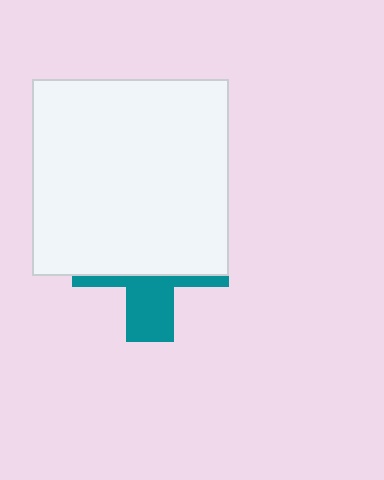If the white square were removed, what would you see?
You would see the complete teal cross.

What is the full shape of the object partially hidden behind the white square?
The partially hidden object is a teal cross.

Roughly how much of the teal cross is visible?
A small part of it is visible (roughly 35%).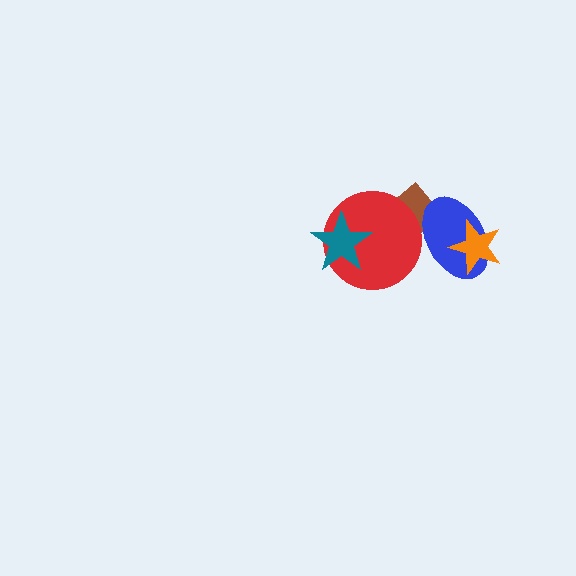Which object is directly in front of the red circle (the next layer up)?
The teal star is directly in front of the red circle.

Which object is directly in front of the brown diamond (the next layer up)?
The red circle is directly in front of the brown diamond.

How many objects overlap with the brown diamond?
2 objects overlap with the brown diamond.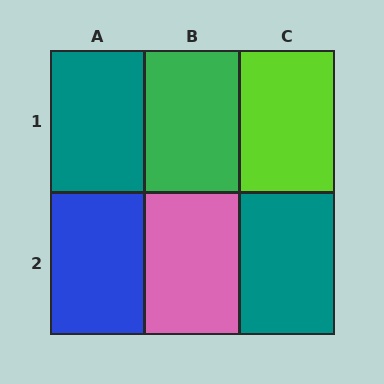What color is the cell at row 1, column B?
Green.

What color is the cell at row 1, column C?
Lime.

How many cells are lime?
1 cell is lime.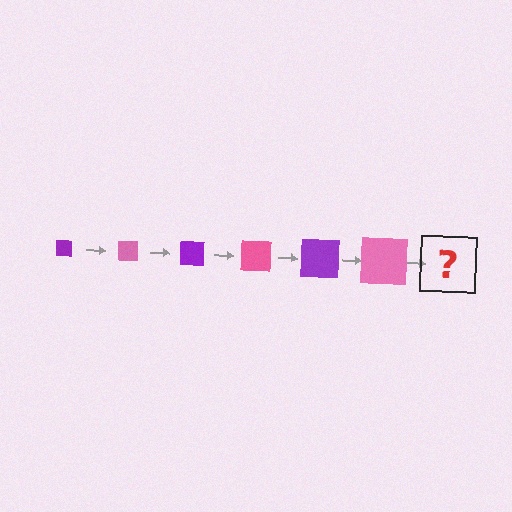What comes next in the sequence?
The next element should be a purple square, larger than the previous one.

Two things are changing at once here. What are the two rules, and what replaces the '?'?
The two rules are that the square grows larger each step and the color cycles through purple and pink. The '?' should be a purple square, larger than the previous one.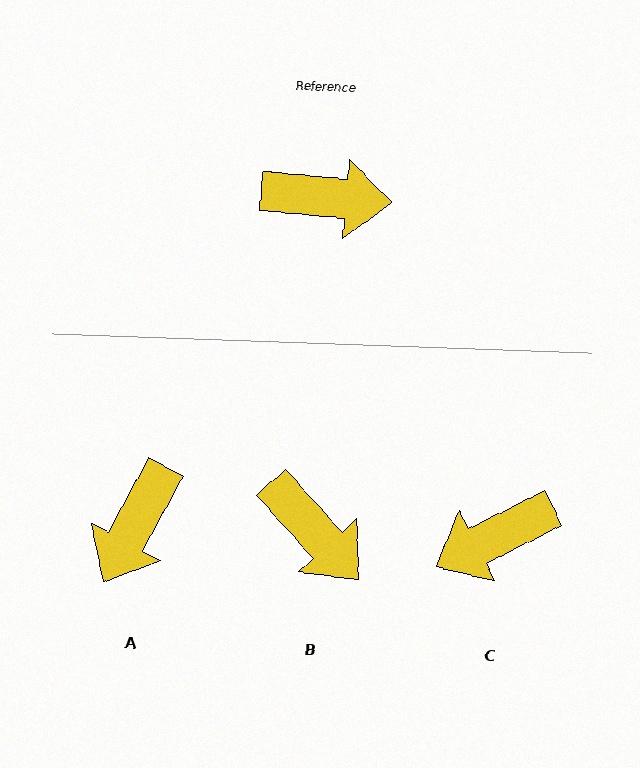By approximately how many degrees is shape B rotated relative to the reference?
Approximately 43 degrees clockwise.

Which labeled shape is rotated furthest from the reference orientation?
C, about 148 degrees away.